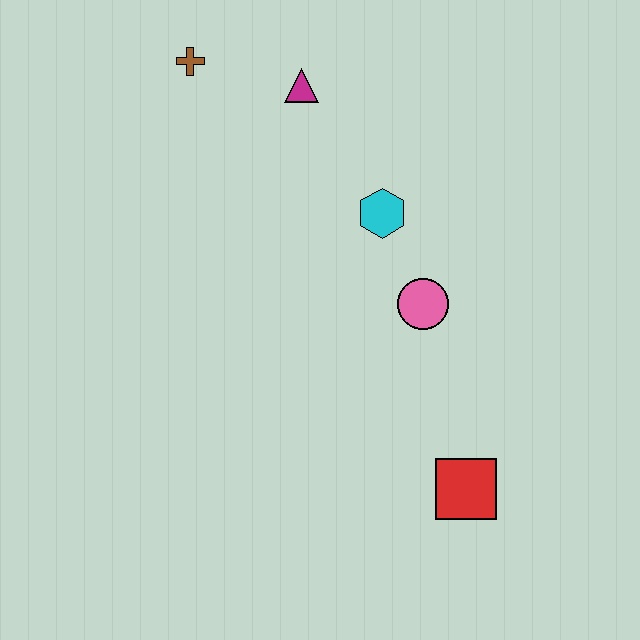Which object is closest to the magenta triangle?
The brown cross is closest to the magenta triangle.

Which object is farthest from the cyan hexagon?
The red square is farthest from the cyan hexagon.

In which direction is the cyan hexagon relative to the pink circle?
The cyan hexagon is above the pink circle.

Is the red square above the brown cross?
No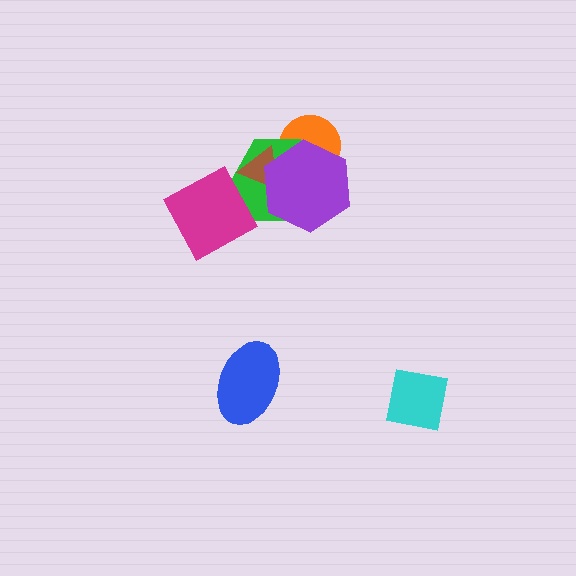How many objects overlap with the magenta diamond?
1 object overlaps with the magenta diamond.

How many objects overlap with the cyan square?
0 objects overlap with the cyan square.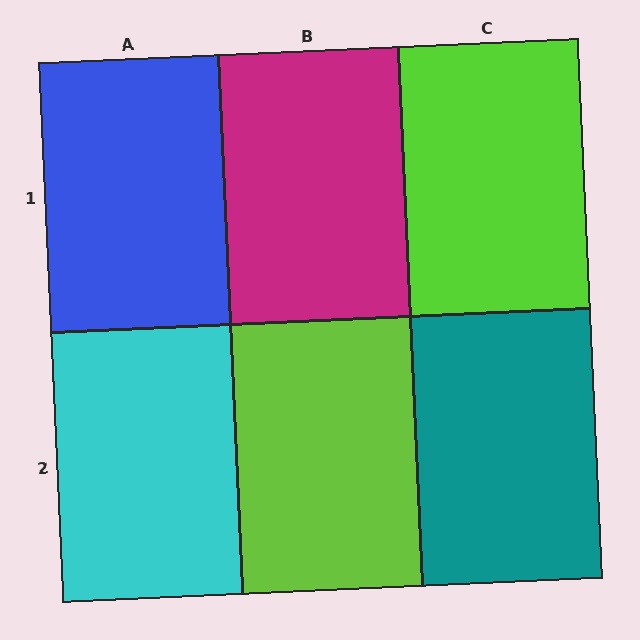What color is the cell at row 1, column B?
Magenta.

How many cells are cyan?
1 cell is cyan.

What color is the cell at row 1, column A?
Blue.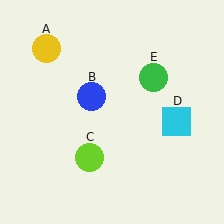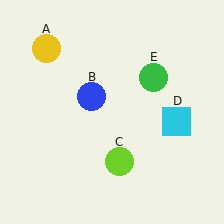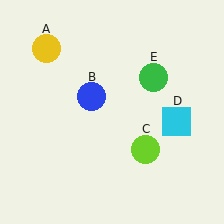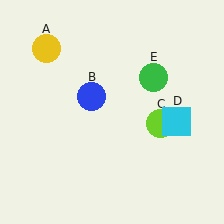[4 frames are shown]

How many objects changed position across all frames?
1 object changed position: lime circle (object C).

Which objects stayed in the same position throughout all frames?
Yellow circle (object A) and blue circle (object B) and cyan square (object D) and green circle (object E) remained stationary.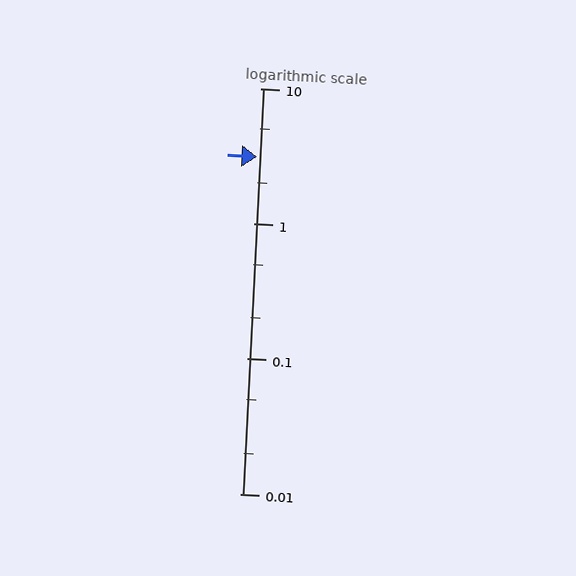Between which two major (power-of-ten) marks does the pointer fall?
The pointer is between 1 and 10.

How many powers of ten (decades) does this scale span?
The scale spans 3 decades, from 0.01 to 10.